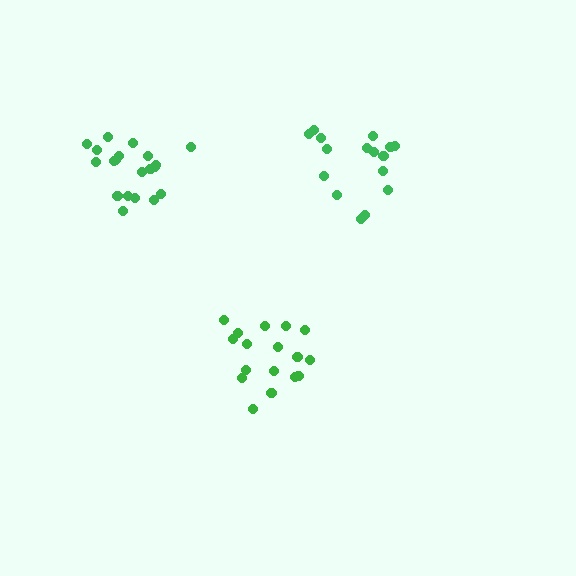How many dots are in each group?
Group 1: 17 dots, Group 2: 16 dots, Group 3: 20 dots (53 total).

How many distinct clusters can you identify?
There are 3 distinct clusters.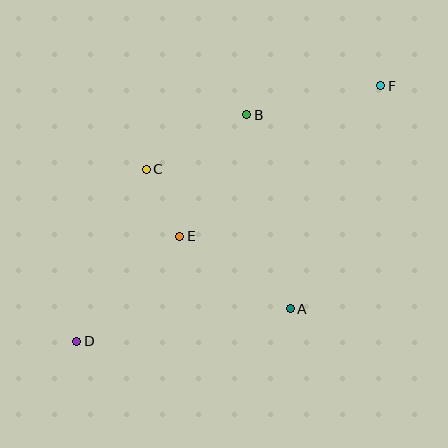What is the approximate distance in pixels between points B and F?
The distance between B and F is approximately 137 pixels.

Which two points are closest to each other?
Points C and E are closest to each other.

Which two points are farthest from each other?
Points D and F are farthest from each other.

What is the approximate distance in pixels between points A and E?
The distance between A and E is approximately 132 pixels.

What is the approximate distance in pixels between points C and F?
The distance between C and F is approximately 249 pixels.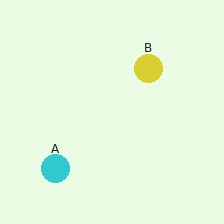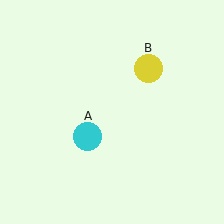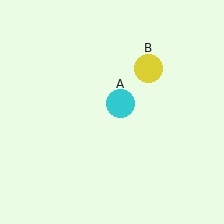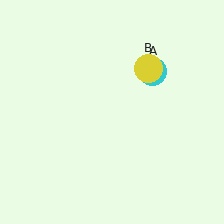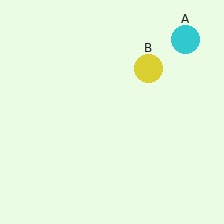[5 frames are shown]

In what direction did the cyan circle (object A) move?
The cyan circle (object A) moved up and to the right.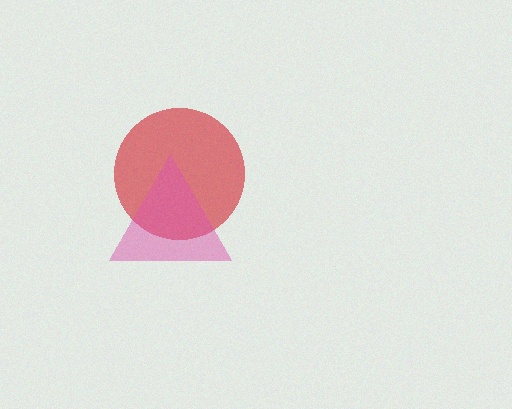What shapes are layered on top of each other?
The layered shapes are: a red circle, a pink triangle.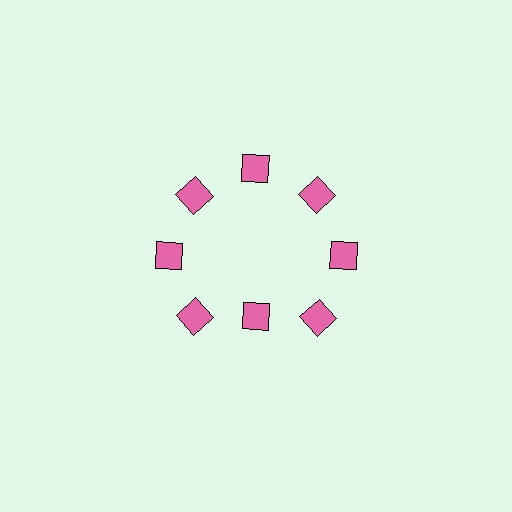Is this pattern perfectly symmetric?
No. The 8 pink squares are arranged in a ring, but one element near the 6 o'clock position is pulled inward toward the center, breaking the 8-fold rotational symmetry.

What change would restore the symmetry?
The symmetry would be restored by moving it outward, back onto the ring so that all 8 squares sit at equal angles and equal distance from the center.